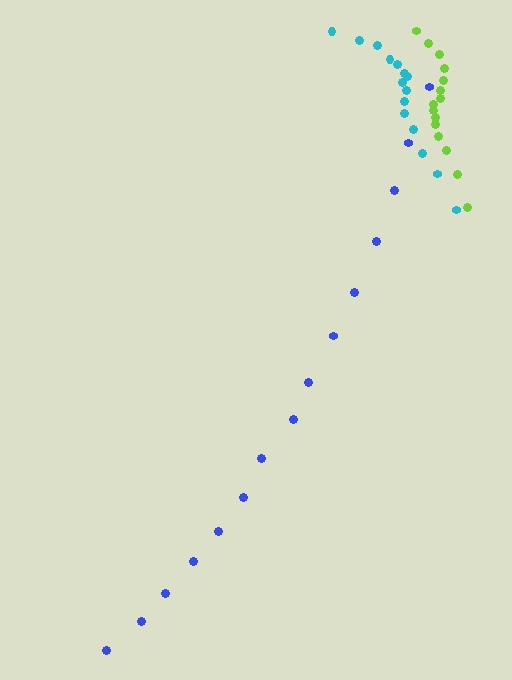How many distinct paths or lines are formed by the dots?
There are 3 distinct paths.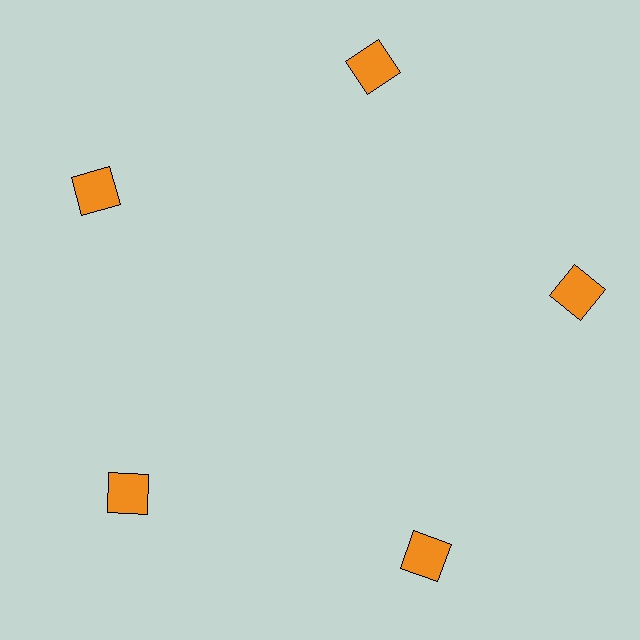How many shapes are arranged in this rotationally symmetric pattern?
There are 5 shapes, arranged in 5 groups of 1.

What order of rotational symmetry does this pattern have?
This pattern has 5-fold rotational symmetry.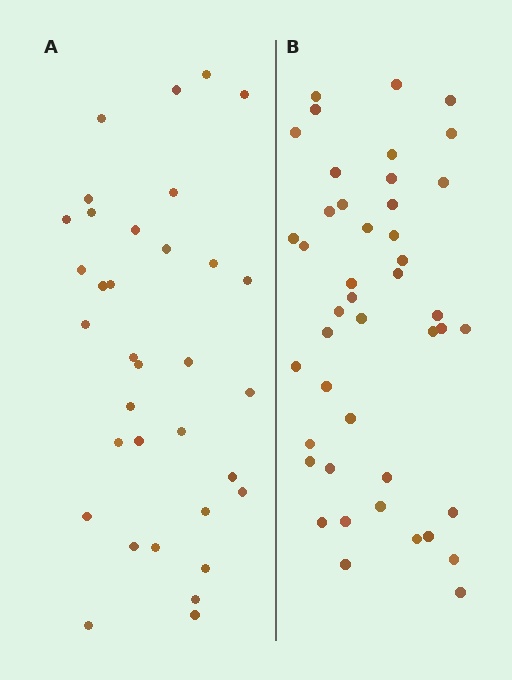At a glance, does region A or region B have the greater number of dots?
Region B (the right region) has more dots.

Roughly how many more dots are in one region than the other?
Region B has roughly 10 or so more dots than region A.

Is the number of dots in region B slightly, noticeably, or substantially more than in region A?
Region B has noticeably more, but not dramatically so. The ratio is roughly 1.3 to 1.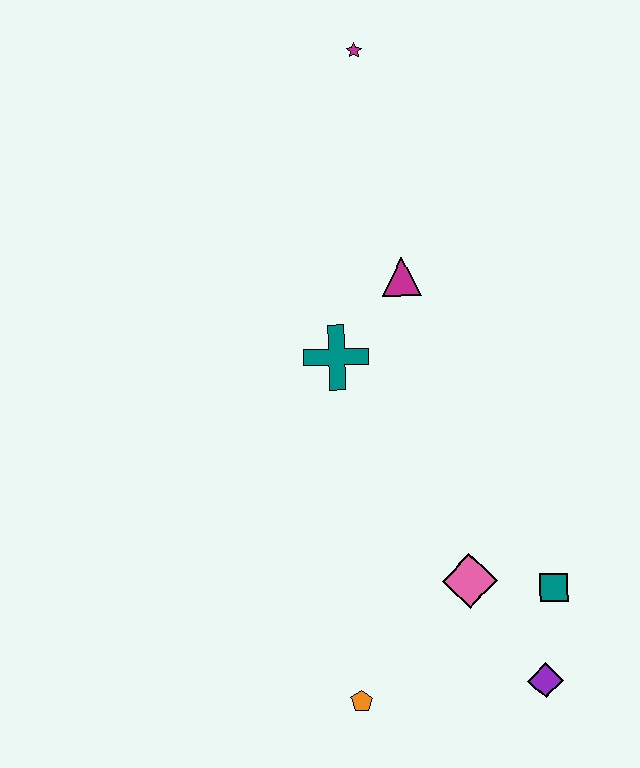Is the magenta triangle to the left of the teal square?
Yes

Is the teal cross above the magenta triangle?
No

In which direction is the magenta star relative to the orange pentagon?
The magenta star is above the orange pentagon.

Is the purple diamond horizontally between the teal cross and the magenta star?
No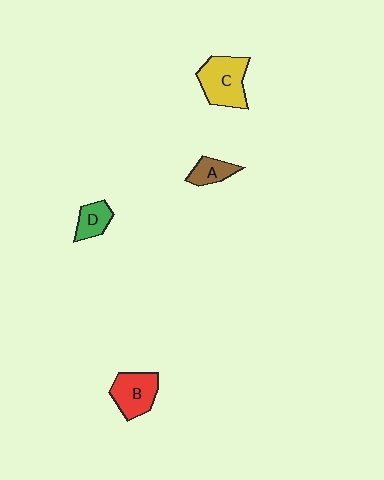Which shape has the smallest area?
Shape A (brown).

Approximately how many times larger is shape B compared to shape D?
Approximately 1.6 times.